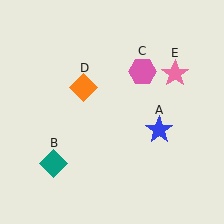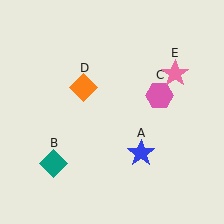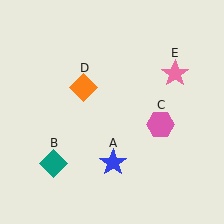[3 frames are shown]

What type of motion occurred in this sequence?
The blue star (object A), pink hexagon (object C) rotated clockwise around the center of the scene.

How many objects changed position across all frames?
2 objects changed position: blue star (object A), pink hexagon (object C).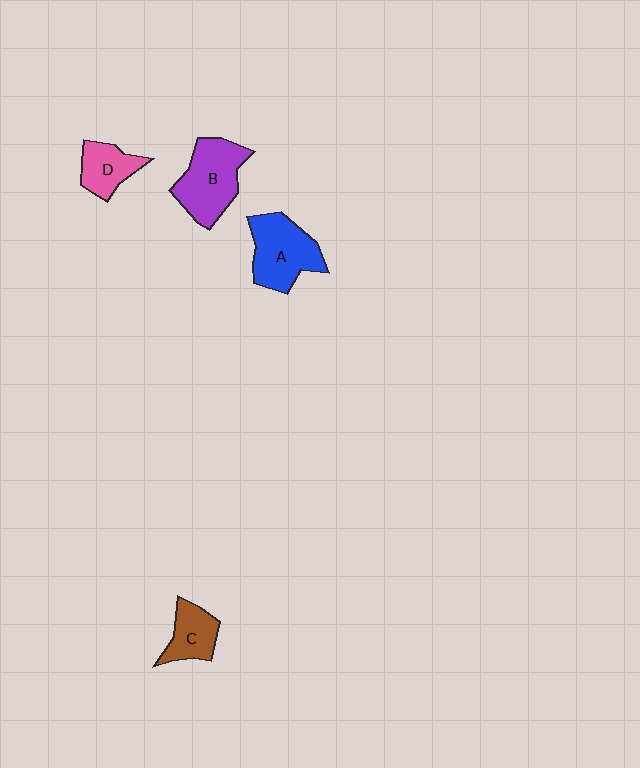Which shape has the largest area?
Shape B (purple).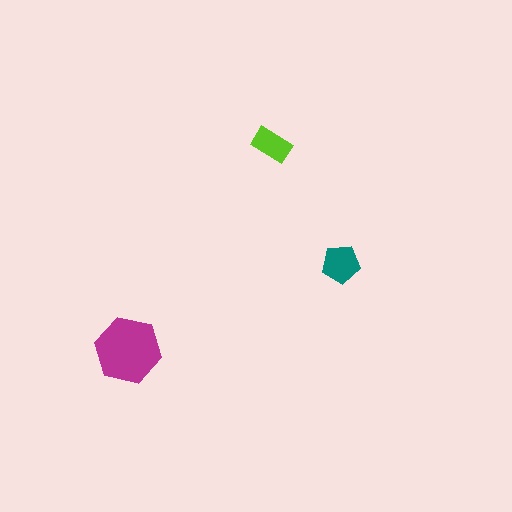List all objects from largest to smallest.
The magenta hexagon, the teal pentagon, the lime rectangle.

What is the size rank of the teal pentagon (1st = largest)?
2nd.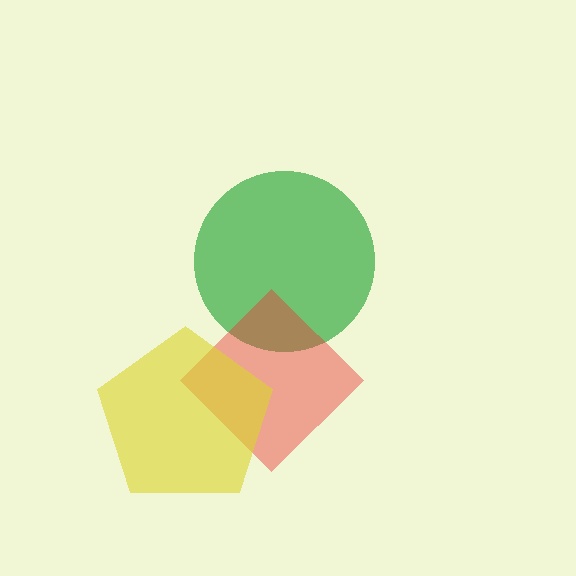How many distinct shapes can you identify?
There are 3 distinct shapes: a green circle, a red diamond, a yellow pentagon.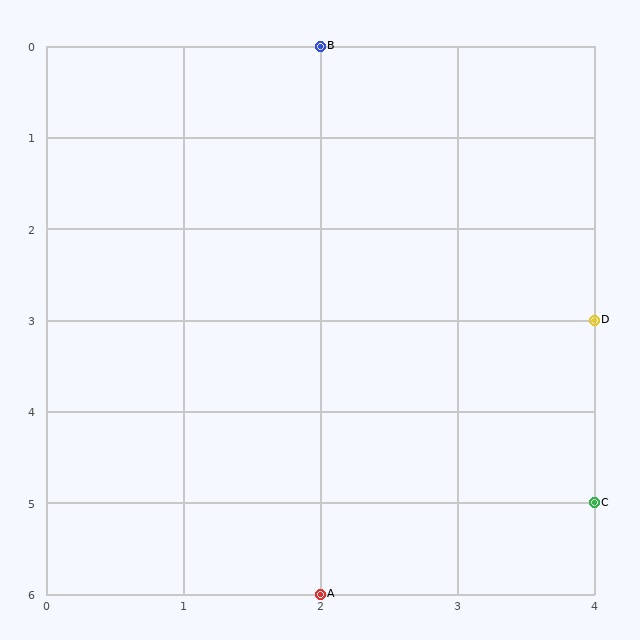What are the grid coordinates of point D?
Point D is at grid coordinates (4, 3).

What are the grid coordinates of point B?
Point B is at grid coordinates (2, 0).